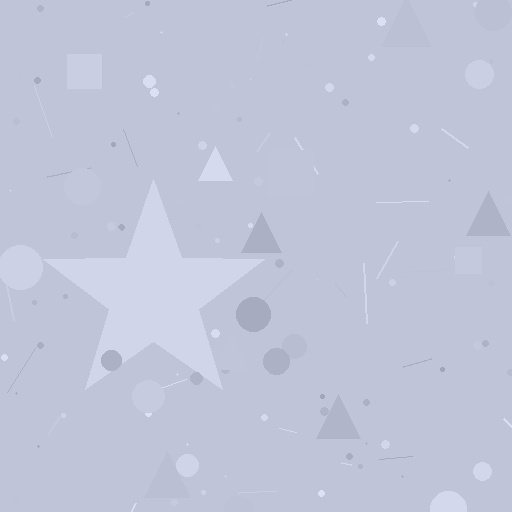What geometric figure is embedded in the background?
A star is embedded in the background.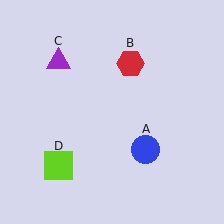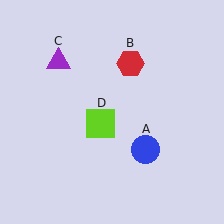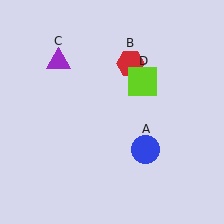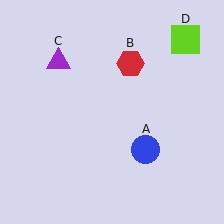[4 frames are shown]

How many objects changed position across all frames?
1 object changed position: lime square (object D).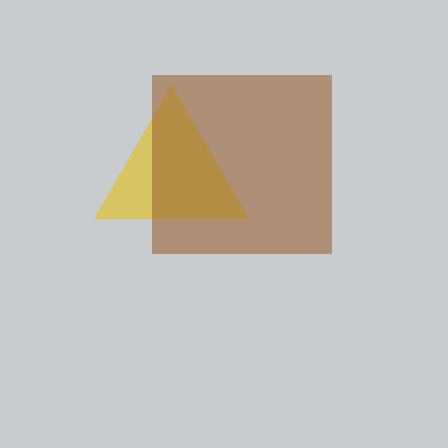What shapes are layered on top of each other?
The layered shapes are: a yellow triangle, a brown square.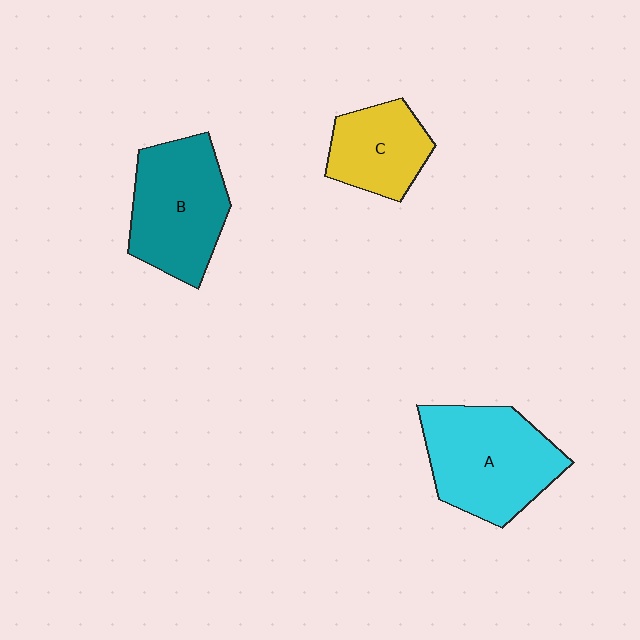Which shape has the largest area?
Shape A (cyan).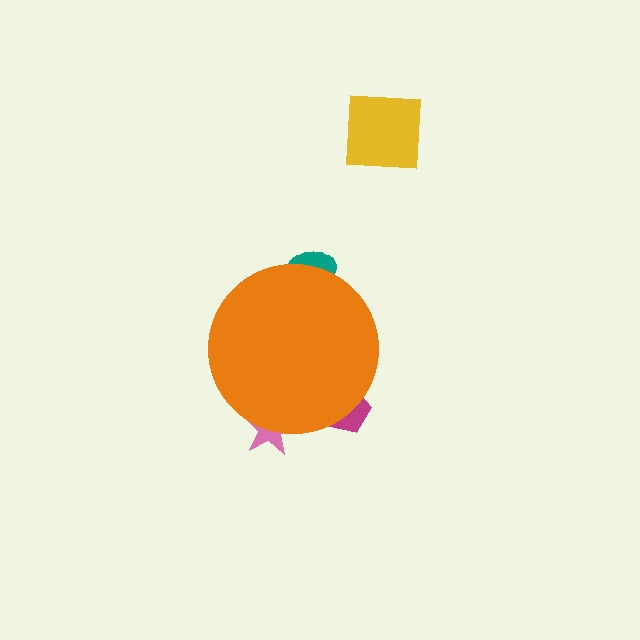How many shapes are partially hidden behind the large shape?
3 shapes are partially hidden.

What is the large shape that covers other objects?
An orange circle.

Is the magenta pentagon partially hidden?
Yes, the magenta pentagon is partially hidden behind the orange circle.